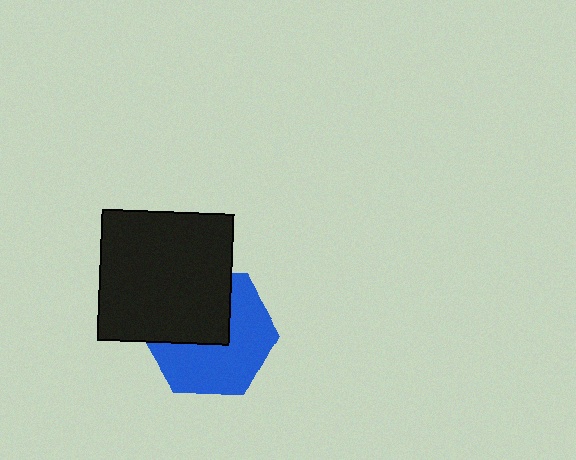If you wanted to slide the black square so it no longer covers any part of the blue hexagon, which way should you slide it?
Slide it up — that is the most direct way to separate the two shapes.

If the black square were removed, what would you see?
You would see the complete blue hexagon.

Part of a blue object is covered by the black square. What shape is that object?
It is a hexagon.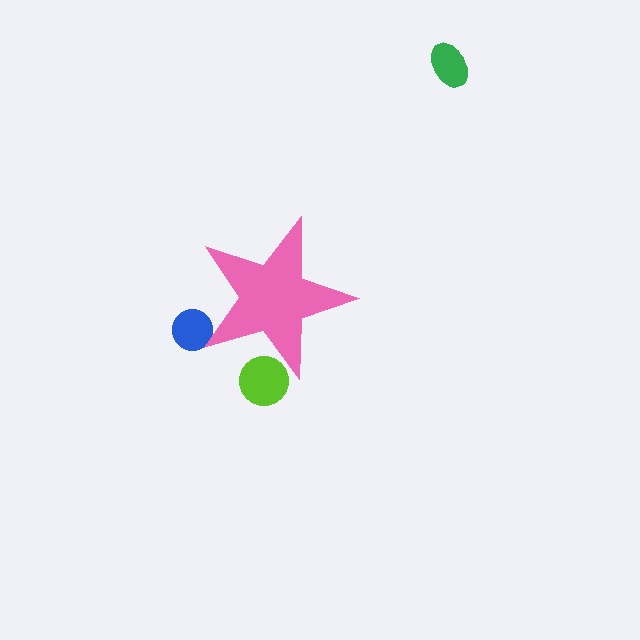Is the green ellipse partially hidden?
No, the green ellipse is fully visible.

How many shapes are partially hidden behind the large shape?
2 shapes are partially hidden.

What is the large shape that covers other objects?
A pink star.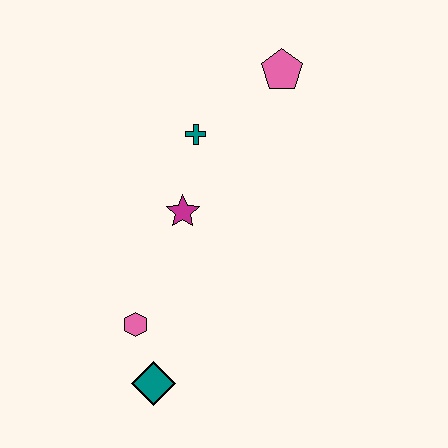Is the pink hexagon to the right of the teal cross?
No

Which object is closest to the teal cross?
The magenta star is closest to the teal cross.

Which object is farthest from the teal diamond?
The pink pentagon is farthest from the teal diamond.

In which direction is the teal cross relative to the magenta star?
The teal cross is above the magenta star.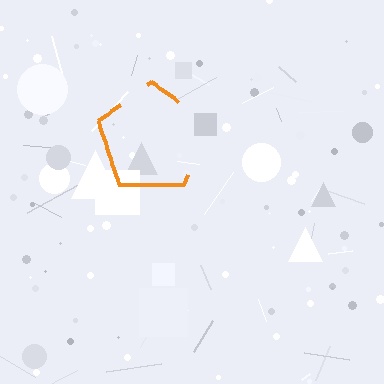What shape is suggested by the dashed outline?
The dashed outline suggests a pentagon.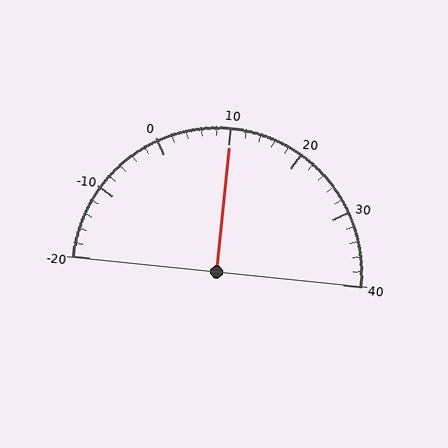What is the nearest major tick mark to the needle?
The nearest major tick mark is 10.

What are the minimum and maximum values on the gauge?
The gauge ranges from -20 to 40.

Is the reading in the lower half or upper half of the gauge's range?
The reading is in the upper half of the range (-20 to 40).